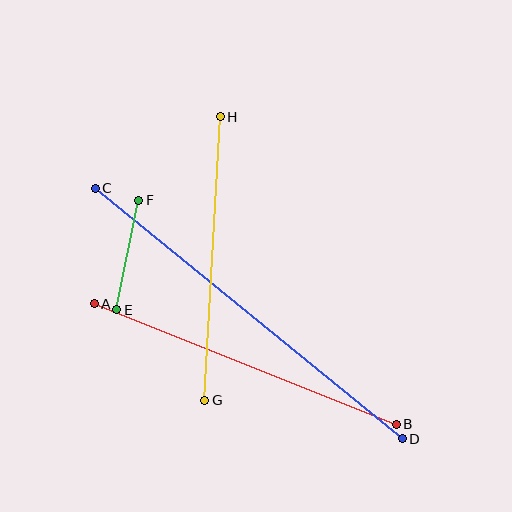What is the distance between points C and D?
The distance is approximately 396 pixels.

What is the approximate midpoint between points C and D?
The midpoint is at approximately (249, 313) pixels.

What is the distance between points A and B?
The distance is approximately 325 pixels.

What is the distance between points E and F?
The distance is approximately 112 pixels.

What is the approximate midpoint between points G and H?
The midpoint is at approximately (213, 258) pixels.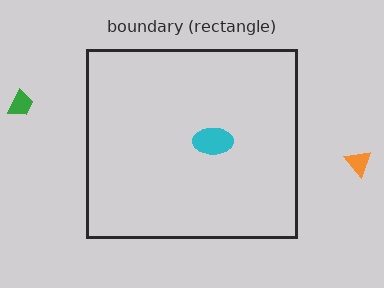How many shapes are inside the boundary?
1 inside, 2 outside.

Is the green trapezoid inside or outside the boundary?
Outside.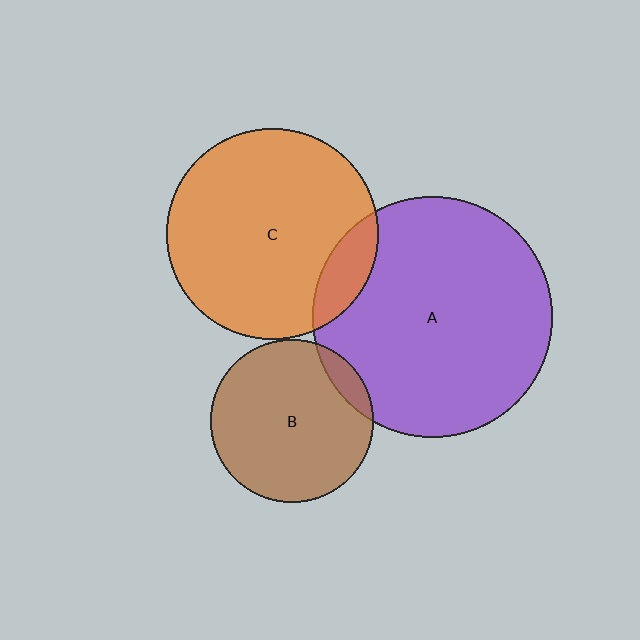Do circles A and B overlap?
Yes.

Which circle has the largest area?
Circle A (purple).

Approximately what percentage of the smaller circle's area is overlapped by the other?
Approximately 10%.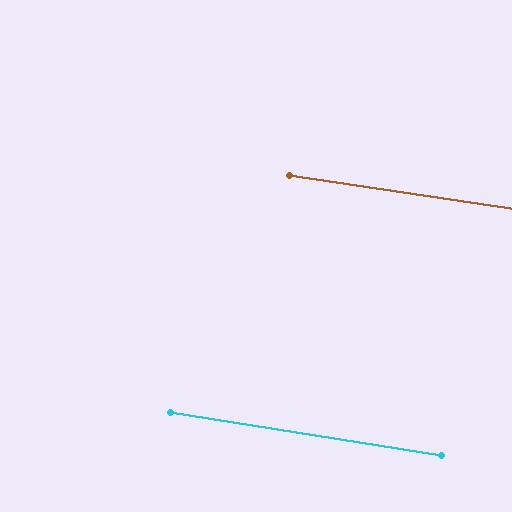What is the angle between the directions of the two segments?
Approximately 0 degrees.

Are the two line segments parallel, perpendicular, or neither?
Parallel — their directions differ by only 0.5°.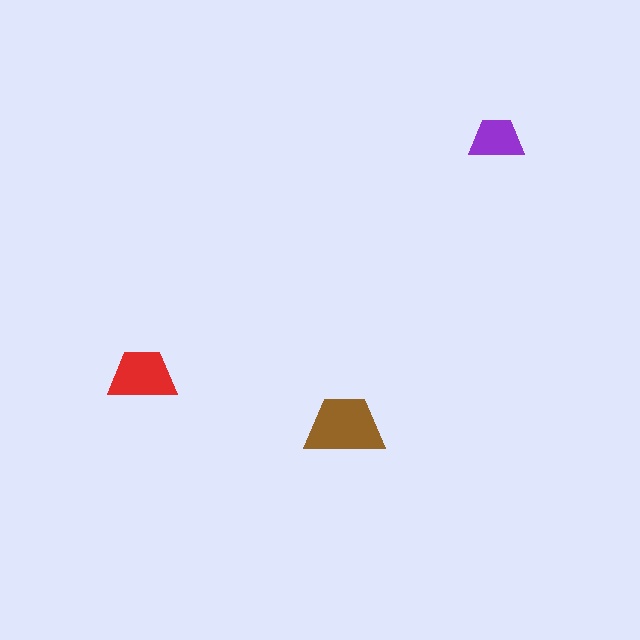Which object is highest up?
The purple trapezoid is topmost.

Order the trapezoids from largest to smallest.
the brown one, the red one, the purple one.